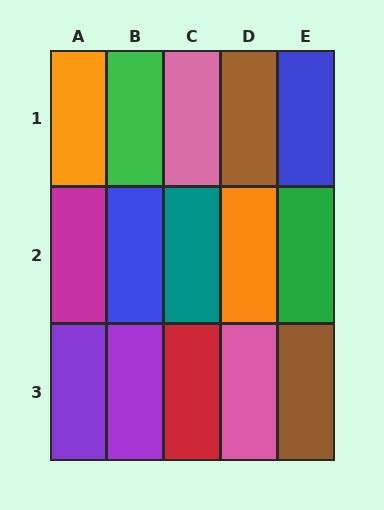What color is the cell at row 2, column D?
Orange.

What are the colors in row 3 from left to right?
Purple, purple, red, pink, brown.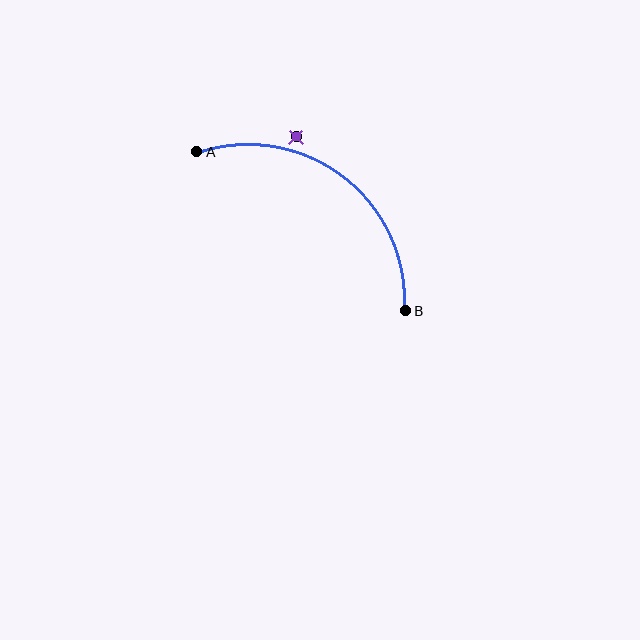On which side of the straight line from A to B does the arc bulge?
The arc bulges above and to the right of the straight line connecting A and B.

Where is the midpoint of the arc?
The arc midpoint is the point on the curve farthest from the straight line joining A and B. It sits above and to the right of that line.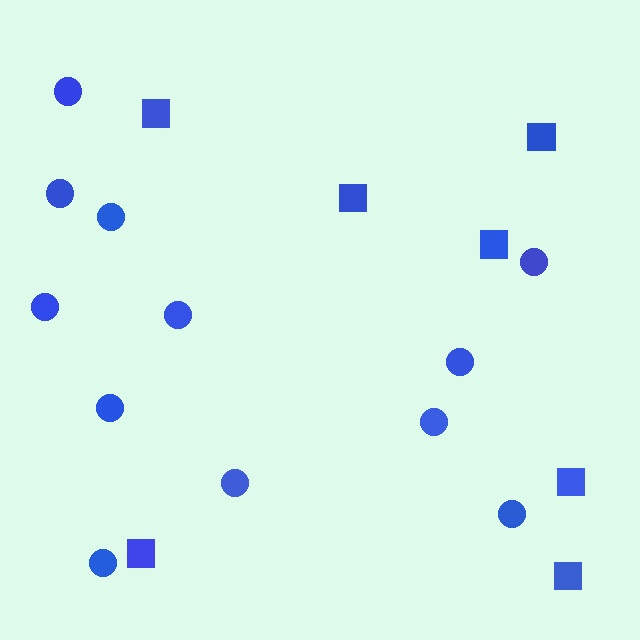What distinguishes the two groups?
There are 2 groups: one group of squares (7) and one group of circles (12).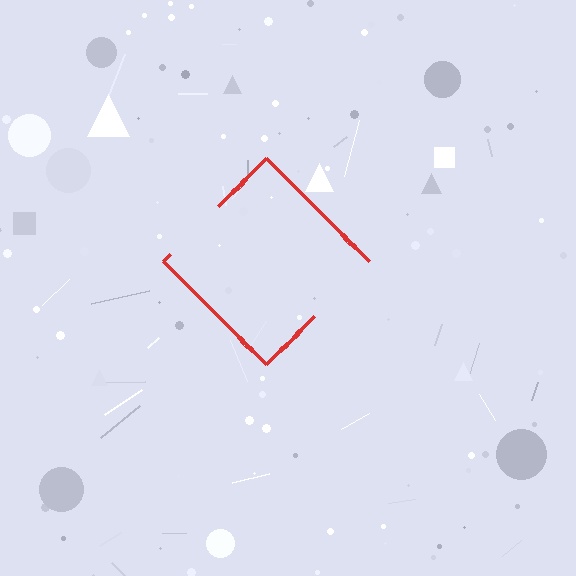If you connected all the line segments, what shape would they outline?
They would outline a diamond.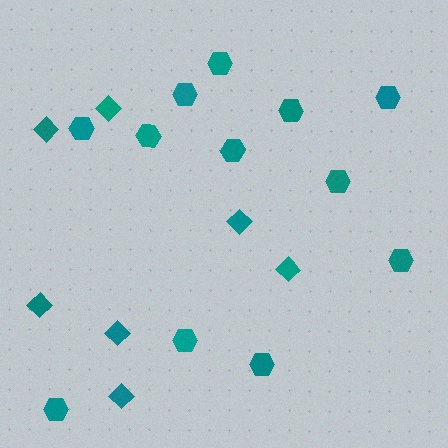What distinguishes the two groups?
There are 2 groups: one group of diamonds (7) and one group of hexagons (12).